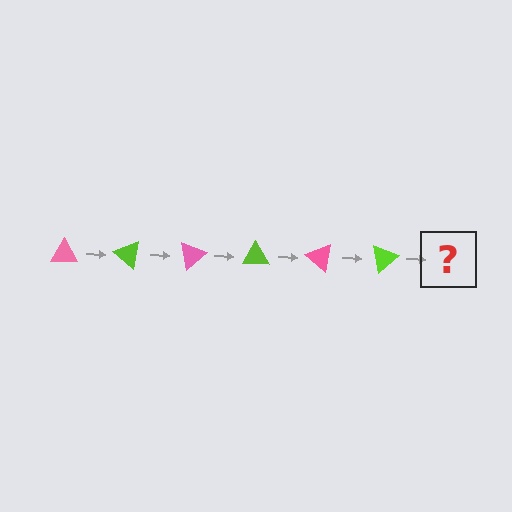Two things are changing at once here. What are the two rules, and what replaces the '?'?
The two rules are that it rotates 40 degrees each step and the color cycles through pink and lime. The '?' should be a pink triangle, rotated 240 degrees from the start.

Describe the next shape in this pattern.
It should be a pink triangle, rotated 240 degrees from the start.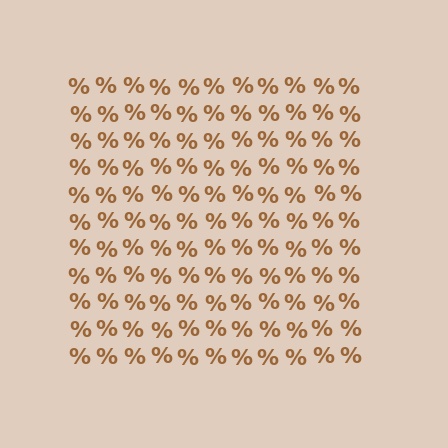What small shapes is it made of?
It is made of small percent signs.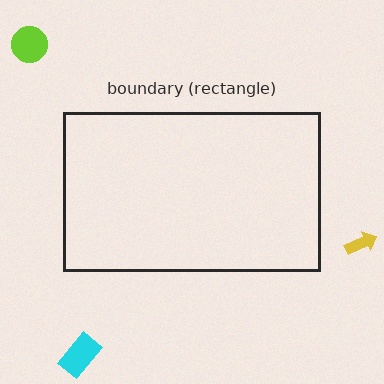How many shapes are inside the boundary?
0 inside, 3 outside.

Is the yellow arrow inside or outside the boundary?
Outside.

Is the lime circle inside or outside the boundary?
Outside.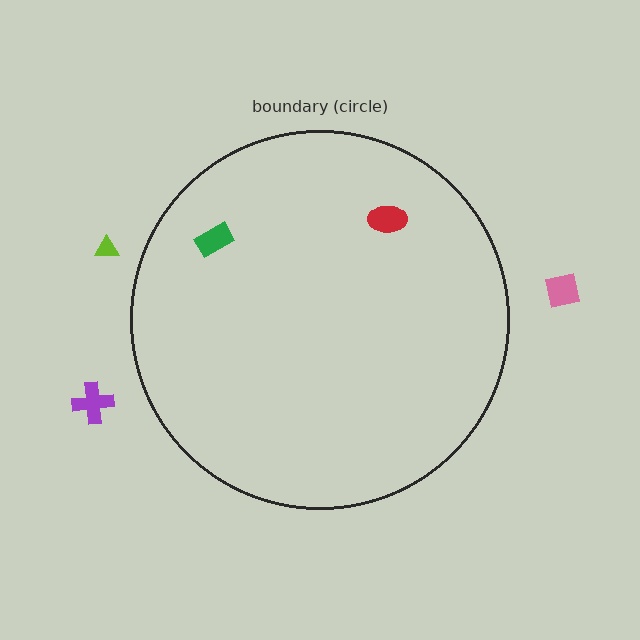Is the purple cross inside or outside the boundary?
Outside.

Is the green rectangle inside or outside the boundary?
Inside.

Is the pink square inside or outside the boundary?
Outside.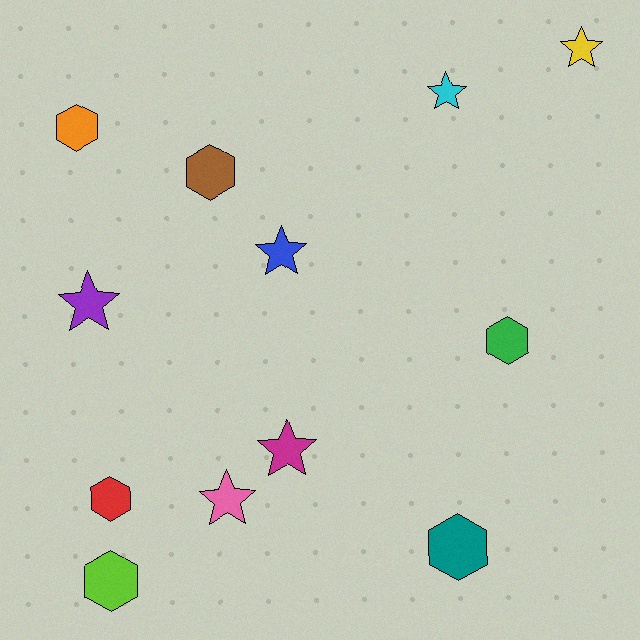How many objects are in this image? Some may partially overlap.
There are 12 objects.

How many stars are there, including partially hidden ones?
There are 6 stars.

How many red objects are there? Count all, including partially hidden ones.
There is 1 red object.